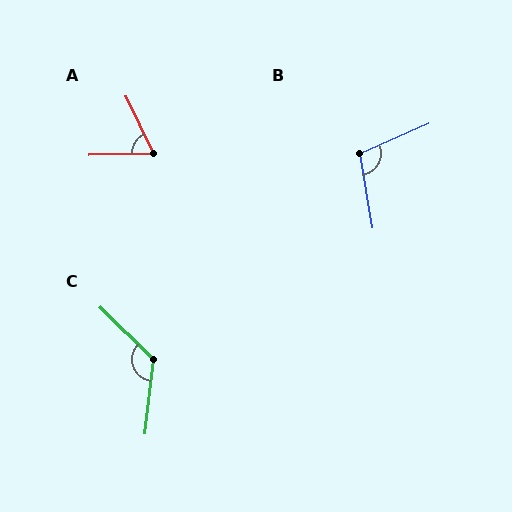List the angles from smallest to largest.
A (66°), B (104°), C (128°).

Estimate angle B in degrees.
Approximately 104 degrees.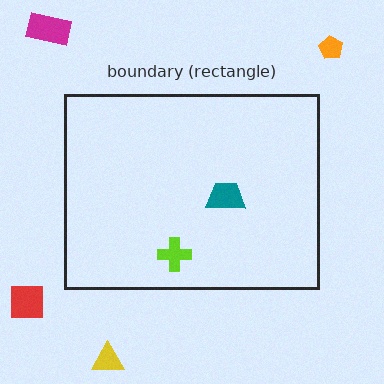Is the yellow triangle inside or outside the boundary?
Outside.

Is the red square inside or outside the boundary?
Outside.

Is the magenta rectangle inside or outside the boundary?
Outside.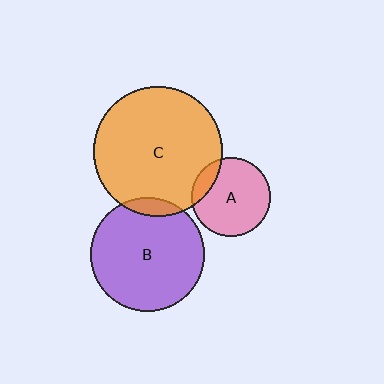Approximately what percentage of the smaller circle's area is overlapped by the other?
Approximately 10%.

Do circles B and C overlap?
Yes.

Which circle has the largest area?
Circle C (orange).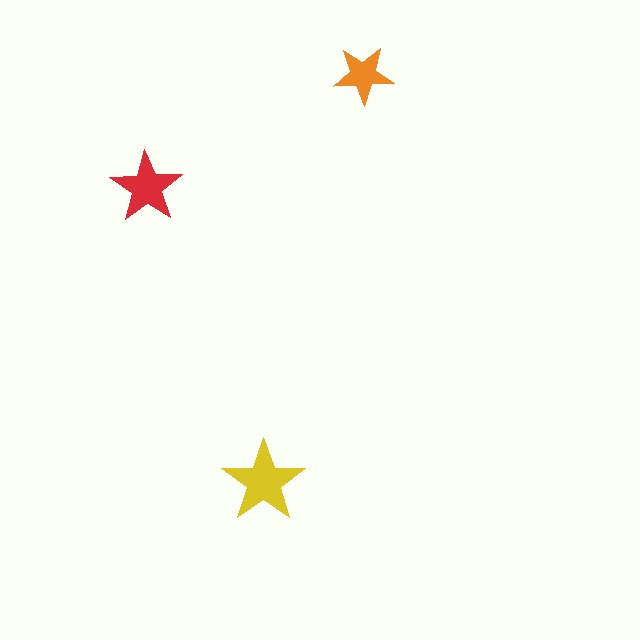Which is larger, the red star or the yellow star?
The yellow one.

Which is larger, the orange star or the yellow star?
The yellow one.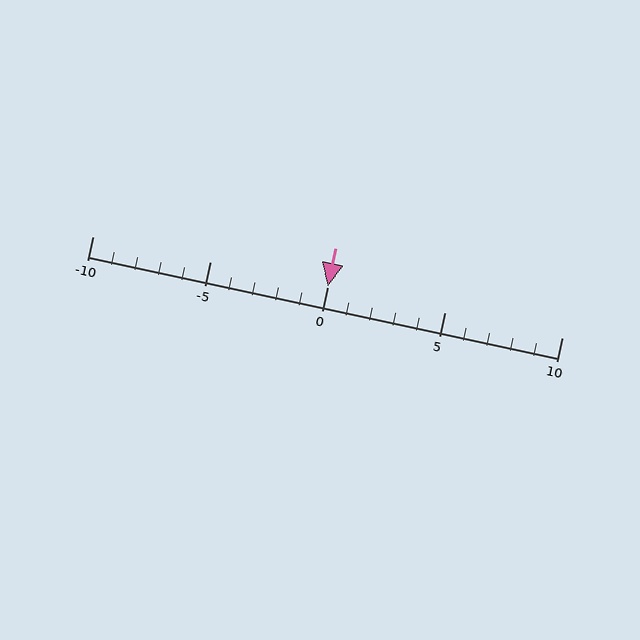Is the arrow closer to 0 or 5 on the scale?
The arrow is closer to 0.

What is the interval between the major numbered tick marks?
The major tick marks are spaced 5 units apart.